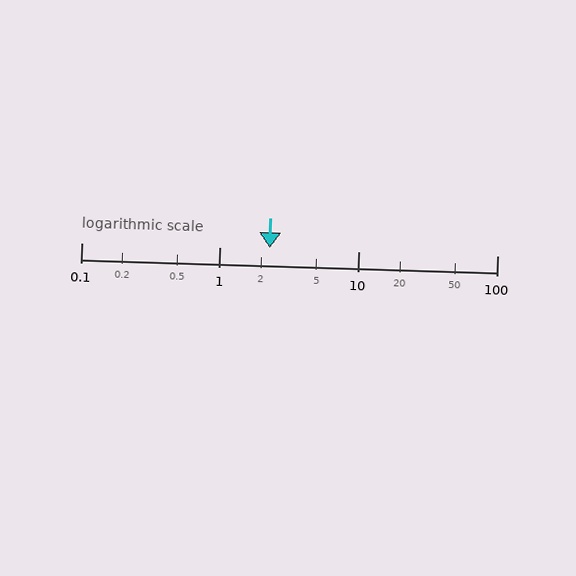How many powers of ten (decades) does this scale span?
The scale spans 3 decades, from 0.1 to 100.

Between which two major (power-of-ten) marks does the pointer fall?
The pointer is between 1 and 10.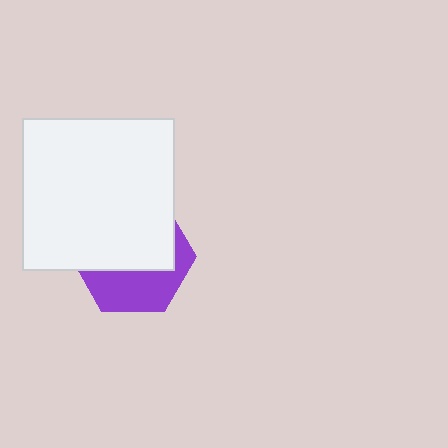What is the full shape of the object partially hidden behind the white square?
The partially hidden object is a purple hexagon.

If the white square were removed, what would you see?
You would see the complete purple hexagon.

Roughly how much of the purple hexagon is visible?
A small part of it is visible (roughly 39%).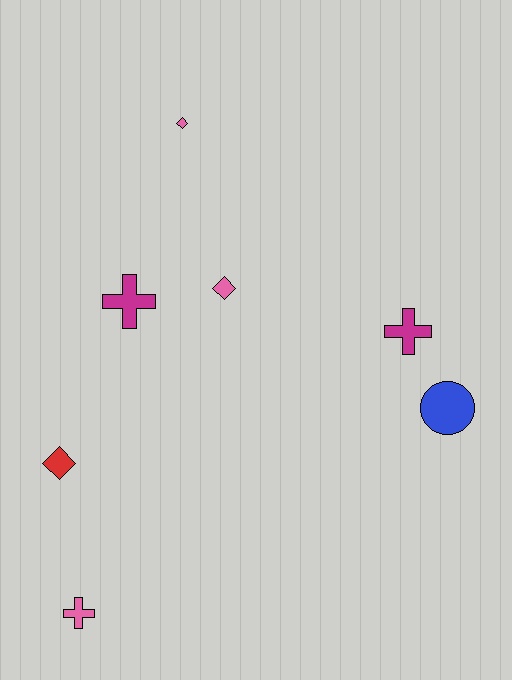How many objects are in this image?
There are 7 objects.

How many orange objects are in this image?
There are no orange objects.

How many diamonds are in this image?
There are 3 diamonds.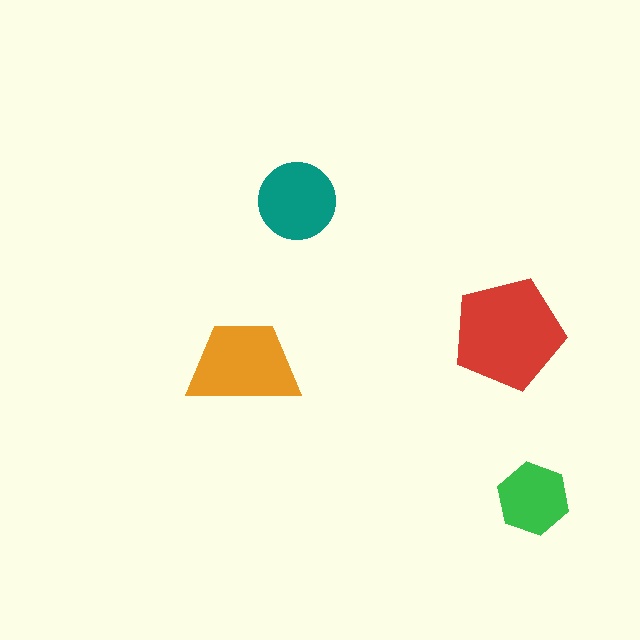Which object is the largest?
The red pentagon.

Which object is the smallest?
The green hexagon.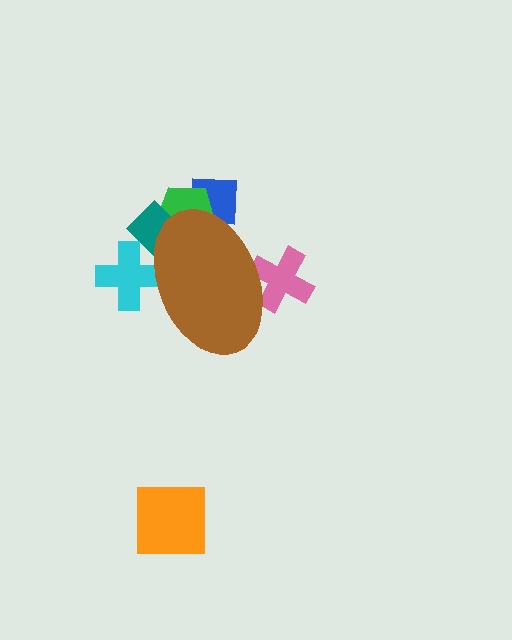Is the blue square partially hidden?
Yes, the blue square is partially hidden behind the brown ellipse.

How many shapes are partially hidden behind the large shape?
5 shapes are partially hidden.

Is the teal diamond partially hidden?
Yes, the teal diamond is partially hidden behind the brown ellipse.